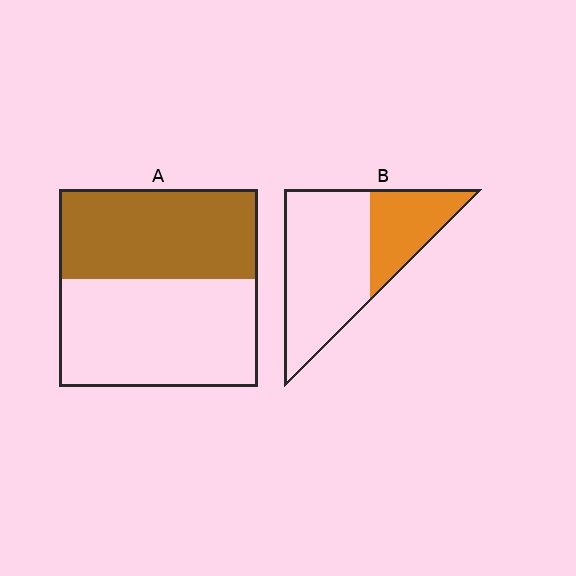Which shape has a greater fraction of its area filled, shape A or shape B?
Shape A.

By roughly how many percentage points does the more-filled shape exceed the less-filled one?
By roughly 15 percentage points (A over B).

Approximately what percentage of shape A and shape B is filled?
A is approximately 45% and B is approximately 30%.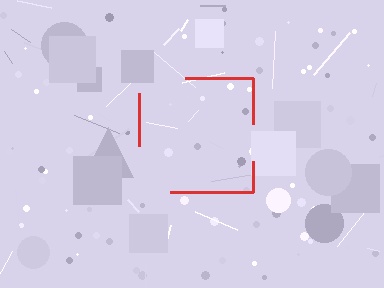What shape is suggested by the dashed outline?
The dashed outline suggests a square.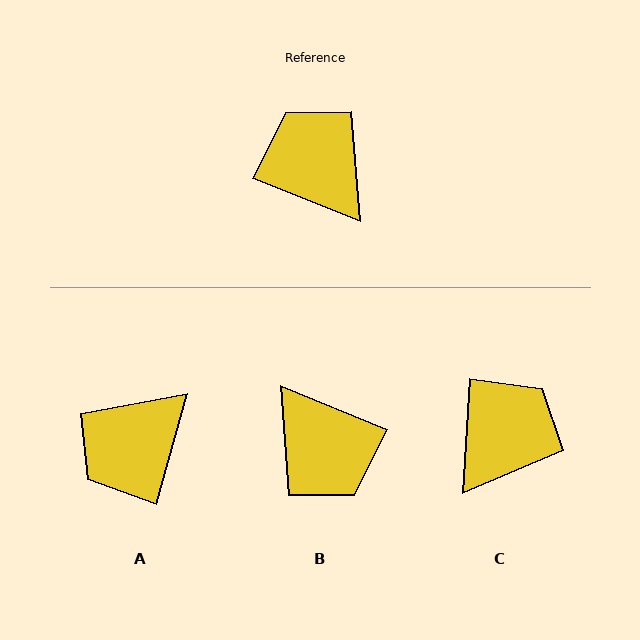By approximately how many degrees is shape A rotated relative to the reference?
Approximately 96 degrees counter-clockwise.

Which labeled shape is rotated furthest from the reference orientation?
B, about 179 degrees away.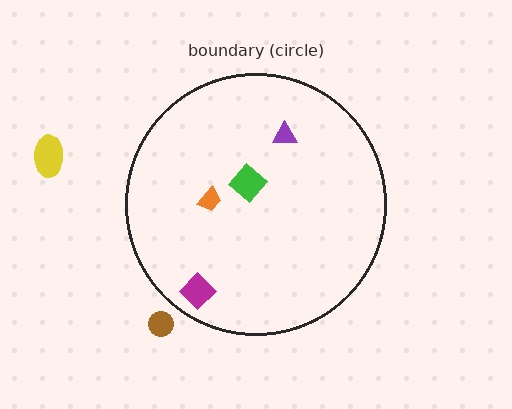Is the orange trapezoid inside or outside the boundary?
Inside.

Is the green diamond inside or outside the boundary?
Inside.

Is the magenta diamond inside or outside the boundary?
Inside.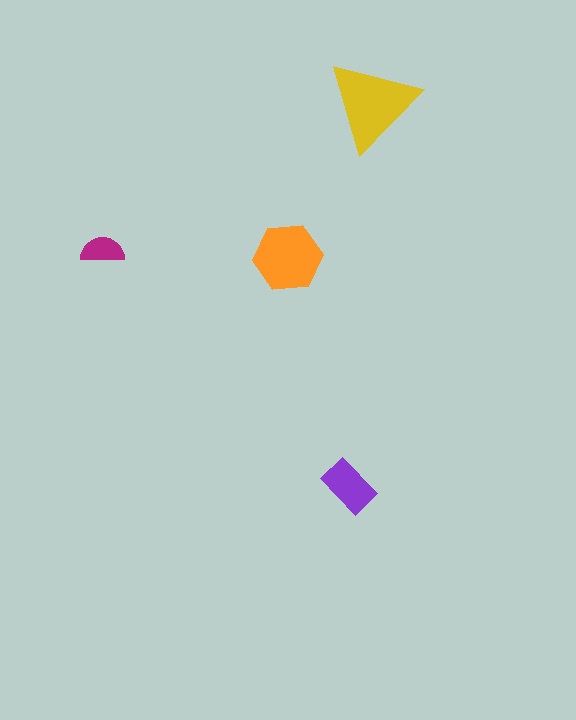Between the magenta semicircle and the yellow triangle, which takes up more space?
The yellow triangle.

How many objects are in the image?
There are 4 objects in the image.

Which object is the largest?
The yellow triangle.